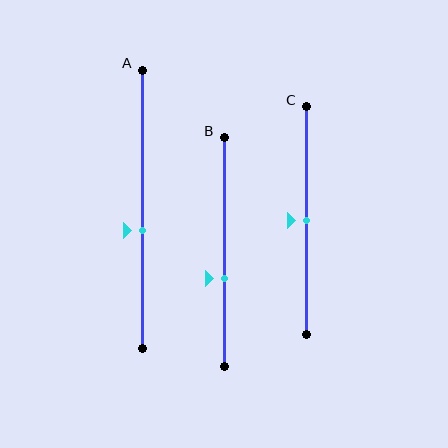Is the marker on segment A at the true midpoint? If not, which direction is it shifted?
No, the marker on segment A is shifted downward by about 8% of the segment length.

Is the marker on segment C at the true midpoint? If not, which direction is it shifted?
Yes, the marker on segment C is at the true midpoint.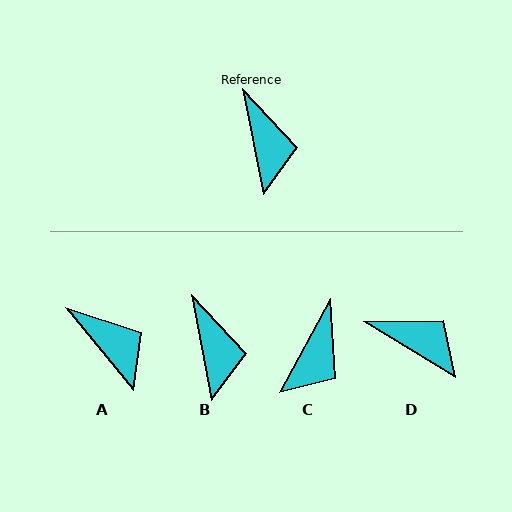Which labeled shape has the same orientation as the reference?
B.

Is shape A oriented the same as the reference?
No, it is off by about 28 degrees.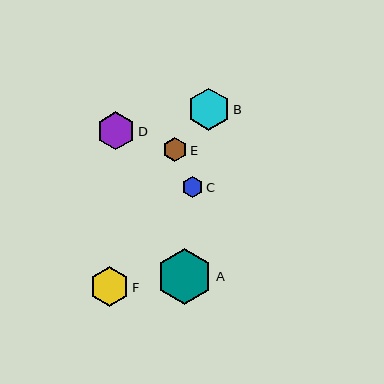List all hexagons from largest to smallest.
From largest to smallest: A, B, F, D, E, C.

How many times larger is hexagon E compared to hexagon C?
Hexagon E is approximately 1.2 times the size of hexagon C.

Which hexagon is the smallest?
Hexagon C is the smallest with a size of approximately 21 pixels.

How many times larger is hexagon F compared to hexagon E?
Hexagon F is approximately 1.6 times the size of hexagon E.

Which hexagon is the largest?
Hexagon A is the largest with a size of approximately 56 pixels.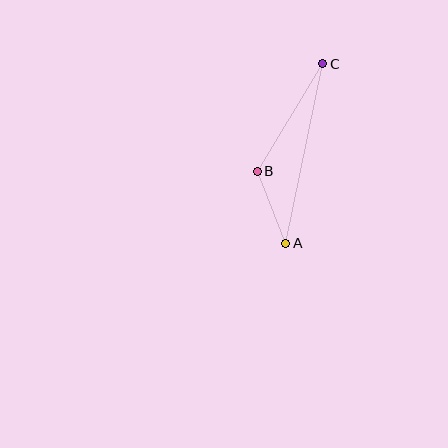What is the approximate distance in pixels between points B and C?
The distance between B and C is approximately 126 pixels.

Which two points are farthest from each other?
Points A and C are farthest from each other.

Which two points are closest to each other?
Points A and B are closest to each other.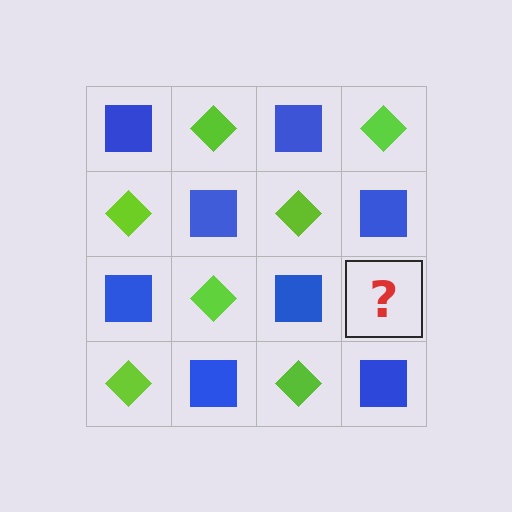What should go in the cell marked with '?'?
The missing cell should contain a lime diamond.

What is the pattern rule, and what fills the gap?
The rule is that it alternates blue square and lime diamond in a checkerboard pattern. The gap should be filled with a lime diamond.